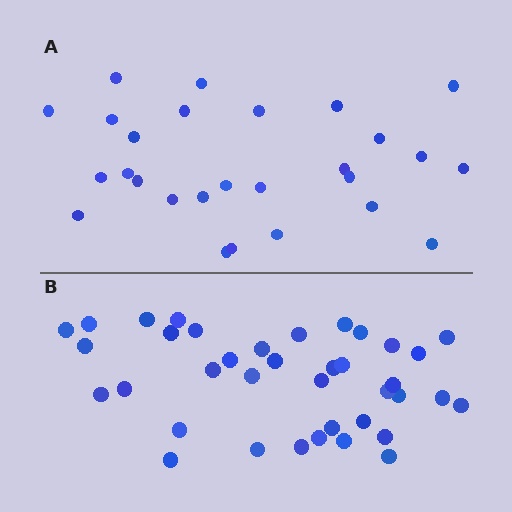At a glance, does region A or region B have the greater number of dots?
Region B (the bottom region) has more dots.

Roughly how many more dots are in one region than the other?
Region B has roughly 12 or so more dots than region A.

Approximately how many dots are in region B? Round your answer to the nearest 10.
About 40 dots. (The exact count is 38, which rounds to 40.)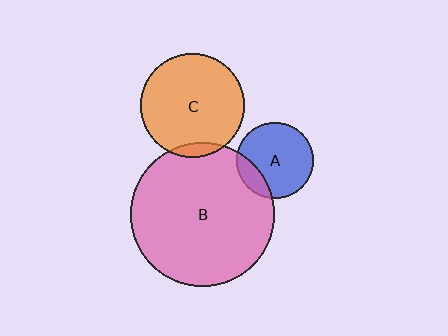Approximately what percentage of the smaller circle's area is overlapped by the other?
Approximately 15%.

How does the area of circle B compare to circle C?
Approximately 1.9 times.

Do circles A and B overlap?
Yes.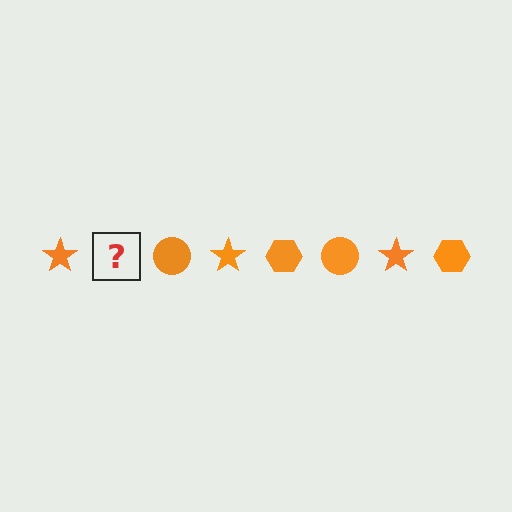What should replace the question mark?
The question mark should be replaced with an orange hexagon.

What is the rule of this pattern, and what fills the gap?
The rule is that the pattern cycles through star, hexagon, circle shapes in orange. The gap should be filled with an orange hexagon.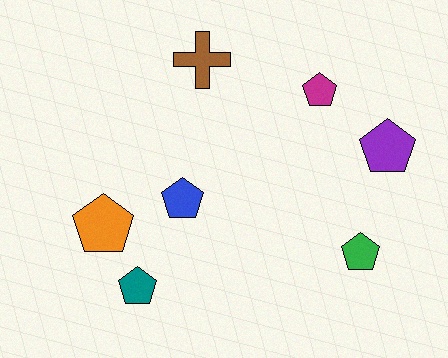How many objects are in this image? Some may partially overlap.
There are 7 objects.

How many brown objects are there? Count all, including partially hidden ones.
There is 1 brown object.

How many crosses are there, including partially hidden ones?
There is 1 cross.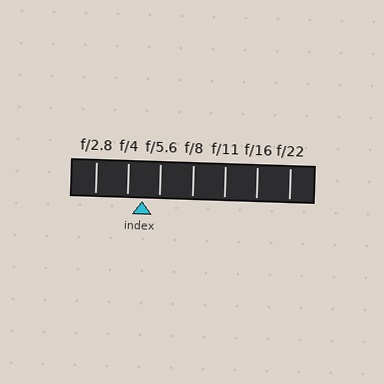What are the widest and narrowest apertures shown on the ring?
The widest aperture shown is f/2.8 and the narrowest is f/22.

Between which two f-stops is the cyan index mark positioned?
The index mark is between f/4 and f/5.6.